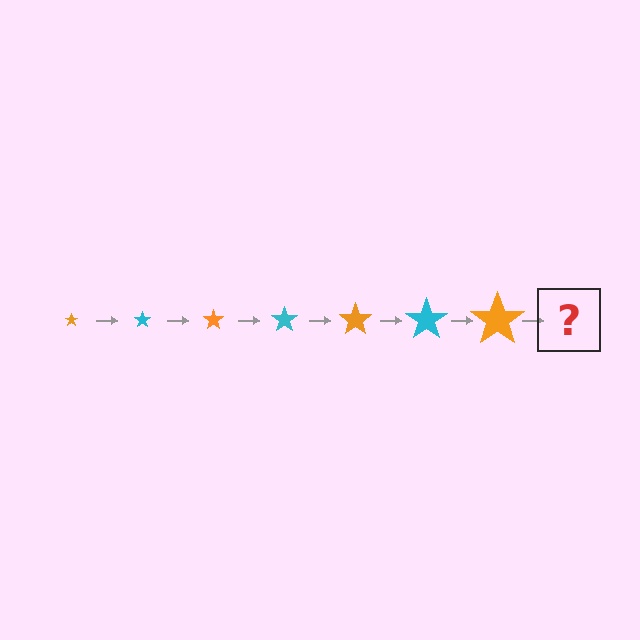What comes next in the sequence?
The next element should be a cyan star, larger than the previous one.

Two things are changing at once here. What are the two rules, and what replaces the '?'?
The two rules are that the star grows larger each step and the color cycles through orange and cyan. The '?' should be a cyan star, larger than the previous one.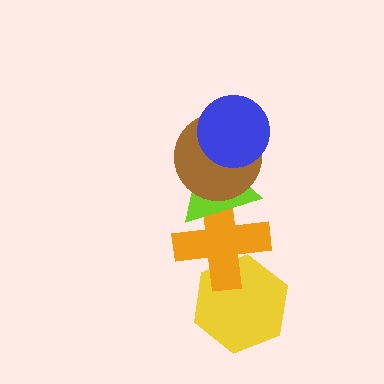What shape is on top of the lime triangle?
The brown circle is on top of the lime triangle.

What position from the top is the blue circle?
The blue circle is 1st from the top.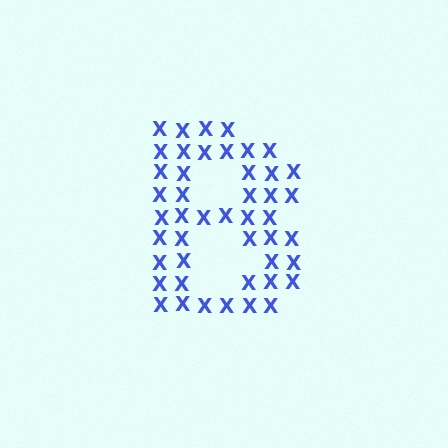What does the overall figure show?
The overall figure shows the letter B.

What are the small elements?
The small elements are letter X's.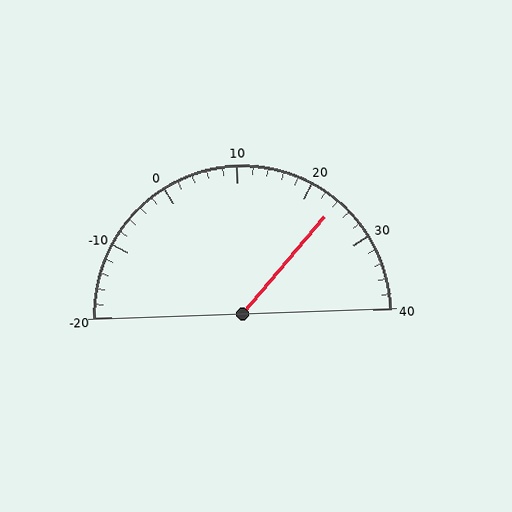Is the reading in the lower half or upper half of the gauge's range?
The reading is in the upper half of the range (-20 to 40).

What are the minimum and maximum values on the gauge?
The gauge ranges from -20 to 40.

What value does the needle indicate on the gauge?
The needle indicates approximately 24.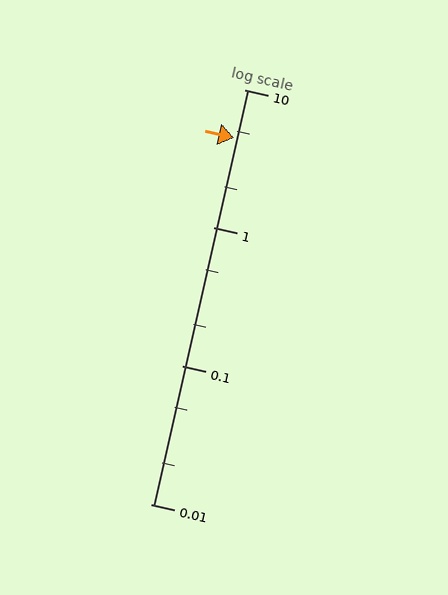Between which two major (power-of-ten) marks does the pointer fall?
The pointer is between 1 and 10.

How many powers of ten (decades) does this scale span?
The scale spans 3 decades, from 0.01 to 10.